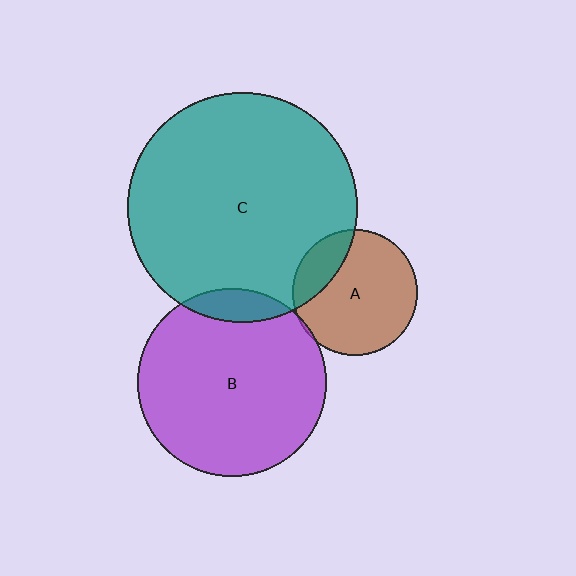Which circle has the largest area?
Circle C (teal).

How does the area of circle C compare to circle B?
Approximately 1.5 times.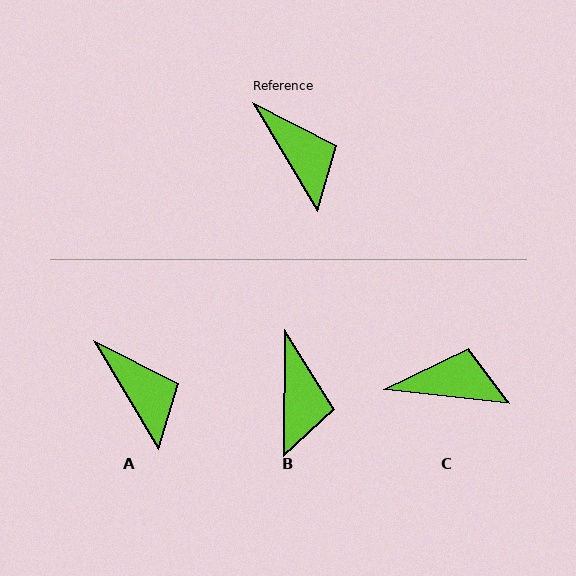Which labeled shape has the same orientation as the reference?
A.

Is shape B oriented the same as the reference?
No, it is off by about 31 degrees.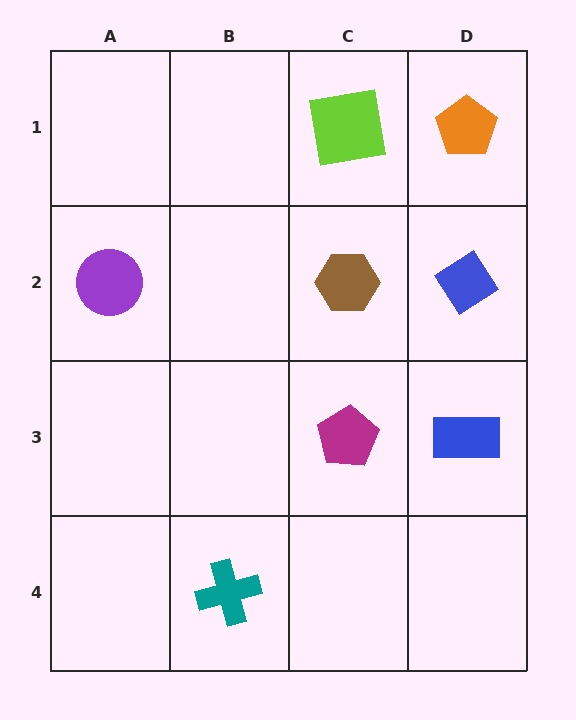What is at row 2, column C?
A brown hexagon.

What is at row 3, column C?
A magenta pentagon.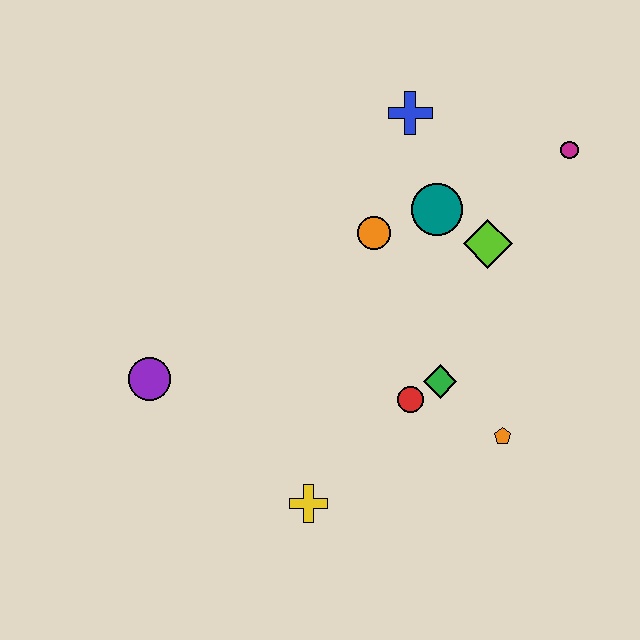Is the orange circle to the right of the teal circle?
No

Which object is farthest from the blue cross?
The yellow cross is farthest from the blue cross.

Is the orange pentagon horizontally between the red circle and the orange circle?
No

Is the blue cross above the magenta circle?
Yes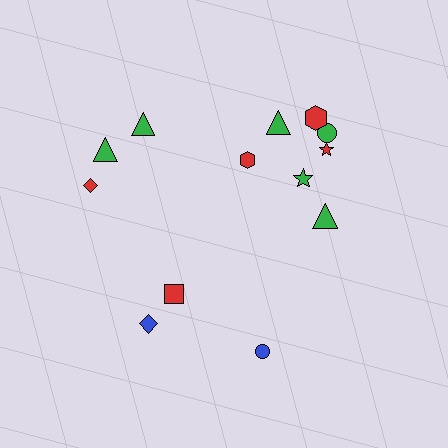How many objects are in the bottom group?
There are 3 objects.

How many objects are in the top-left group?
There are 3 objects.